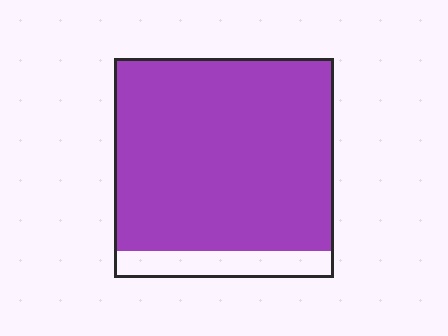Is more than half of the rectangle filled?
Yes.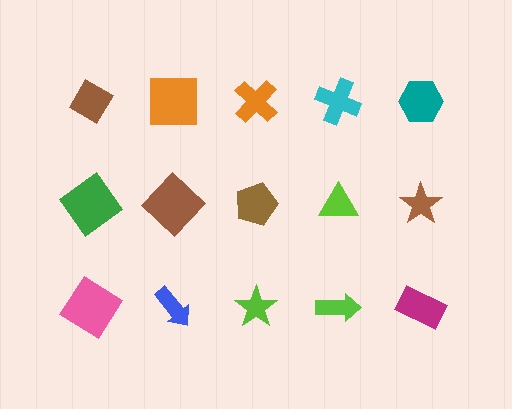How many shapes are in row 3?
5 shapes.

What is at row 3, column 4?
A lime arrow.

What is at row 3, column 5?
A magenta rectangle.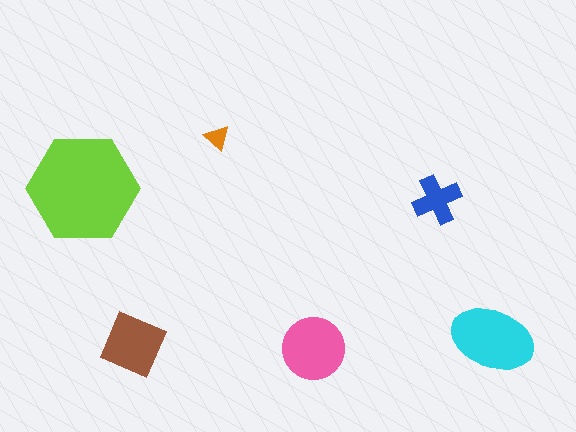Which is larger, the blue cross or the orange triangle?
The blue cross.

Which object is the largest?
The lime hexagon.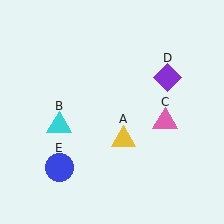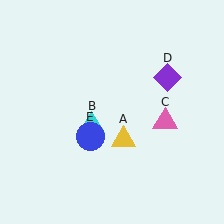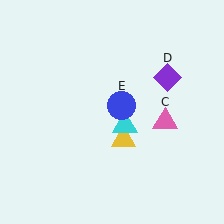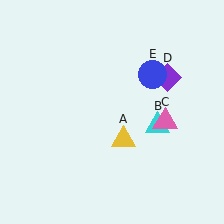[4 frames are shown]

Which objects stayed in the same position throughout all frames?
Yellow triangle (object A) and pink triangle (object C) and purple diamond (object D) remained stationary.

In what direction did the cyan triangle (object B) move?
The cyan triangle (object B) moved right.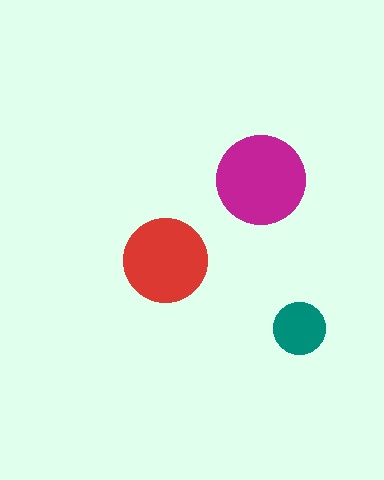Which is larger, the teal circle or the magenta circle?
The magenta one.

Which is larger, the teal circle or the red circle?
The red one.